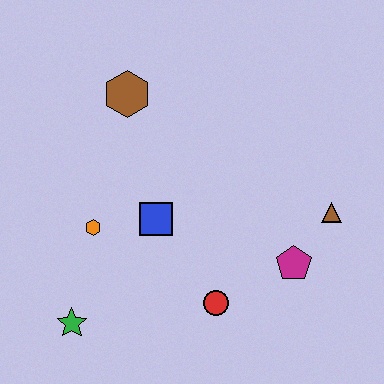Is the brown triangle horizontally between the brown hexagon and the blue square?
No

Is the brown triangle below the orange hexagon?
No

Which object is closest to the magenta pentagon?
The brown triangle is closest to the magenta pentagon.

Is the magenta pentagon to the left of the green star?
No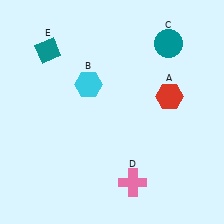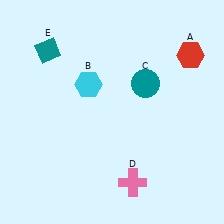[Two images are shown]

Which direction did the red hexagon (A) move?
The red hexagon (A) moved up.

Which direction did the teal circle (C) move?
The teal circle (C) moved down.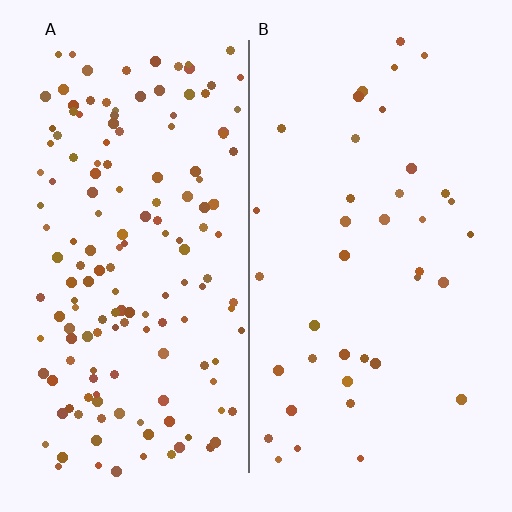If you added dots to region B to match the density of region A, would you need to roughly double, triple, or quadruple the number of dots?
Approximately quadruple.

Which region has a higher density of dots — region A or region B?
A (the left).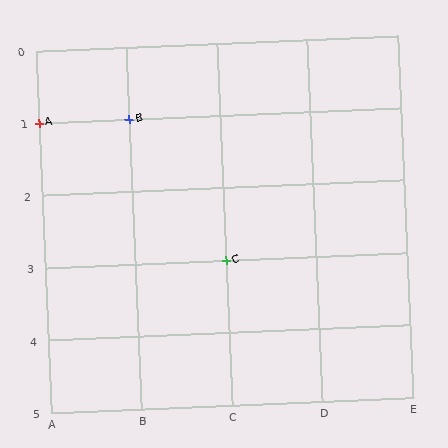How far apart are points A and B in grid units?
Points A and B are 1 column apart.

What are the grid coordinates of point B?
Point B is at grid coordinates (B, 1).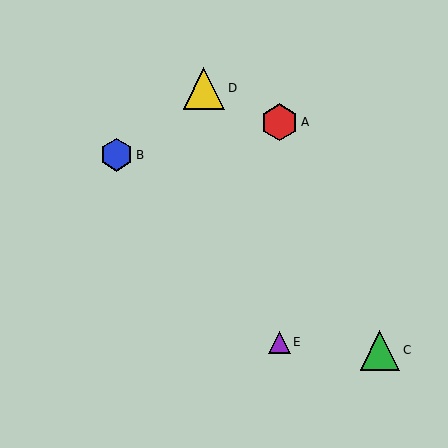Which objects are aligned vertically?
Objects A, E are aligned vertically.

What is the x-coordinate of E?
Object E is at x≈279.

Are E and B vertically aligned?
No, E is at x≈279 and B is at x≈116.